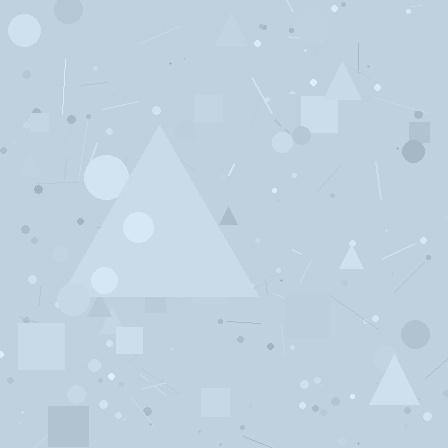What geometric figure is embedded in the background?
A triangle is embedded in the background.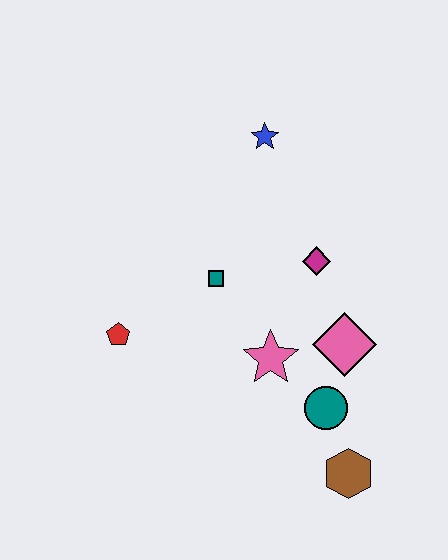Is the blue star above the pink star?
Yes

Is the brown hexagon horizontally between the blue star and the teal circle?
No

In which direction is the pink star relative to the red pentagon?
The pink star is to the right of the red pentagon.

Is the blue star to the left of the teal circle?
Yes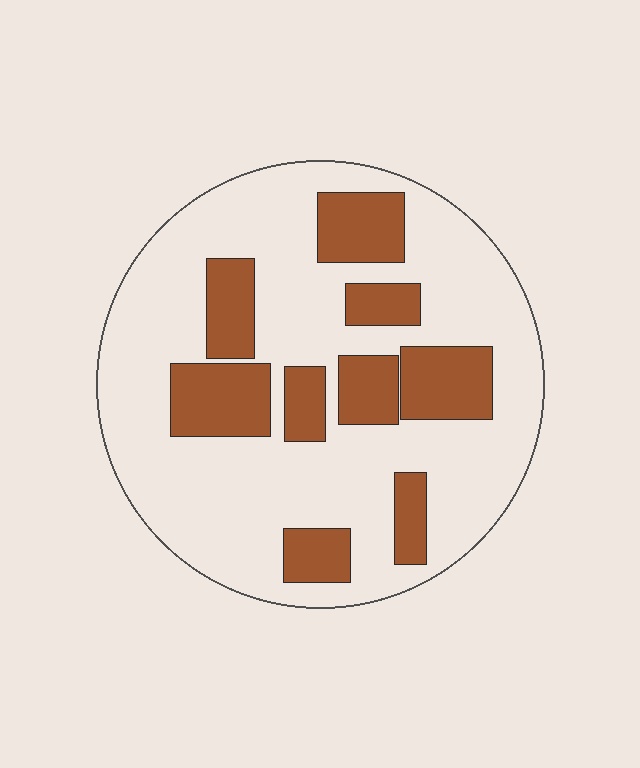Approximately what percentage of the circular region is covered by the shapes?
Approximately 25%.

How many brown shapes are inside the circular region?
9.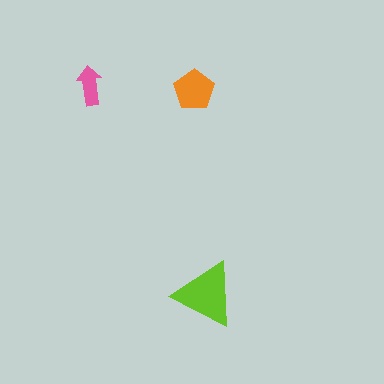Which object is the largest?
The lime triangle.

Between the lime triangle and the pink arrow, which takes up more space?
The lime triangle.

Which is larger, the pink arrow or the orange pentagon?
The orange pentagon.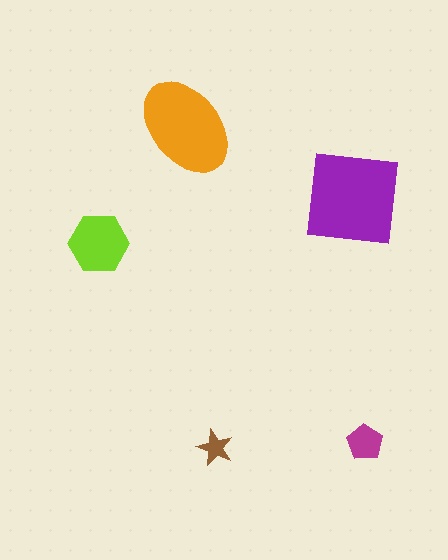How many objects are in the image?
There are 5 objects in the image.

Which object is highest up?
The orange ellipse is topmost.